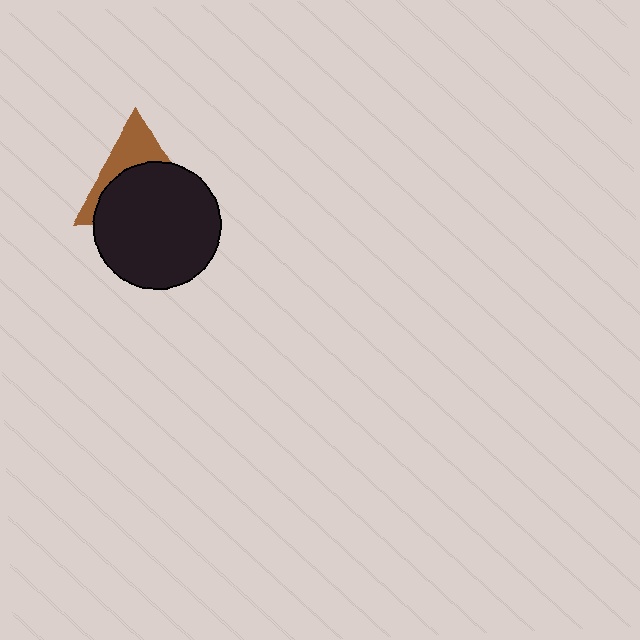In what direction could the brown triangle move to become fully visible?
The brown triangle could move up. That would shift it out from behind the black circle entirely.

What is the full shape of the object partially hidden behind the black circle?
The partially hidden object is a brown triangle.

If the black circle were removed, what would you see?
You would see the complete brown triangle.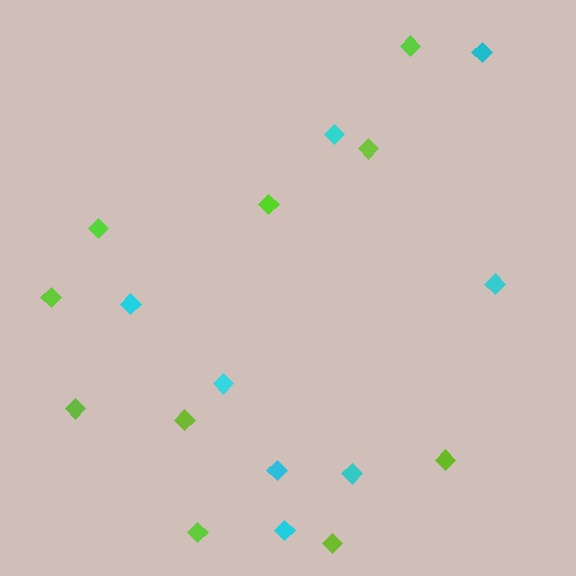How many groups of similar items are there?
There are 2 groups: one group of lime diamonds (10) and one group of cyan diamonds (8).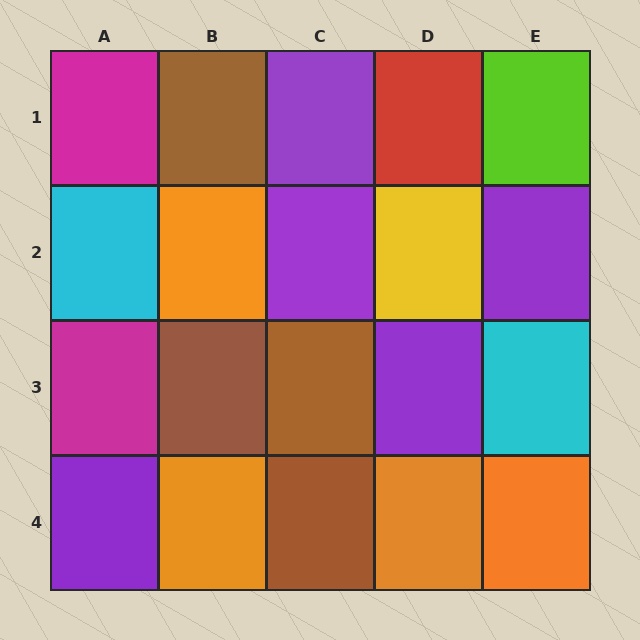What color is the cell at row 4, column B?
Orange.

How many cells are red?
1 cell is red.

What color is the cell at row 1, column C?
Purple.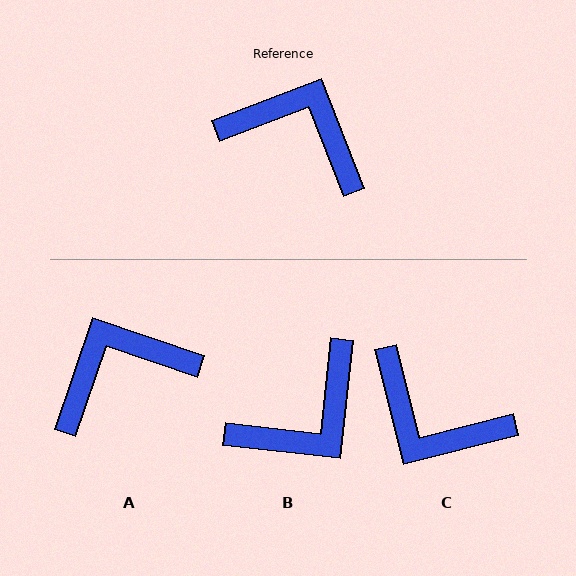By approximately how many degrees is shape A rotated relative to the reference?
Approximately 50 degrees counter-clockwise.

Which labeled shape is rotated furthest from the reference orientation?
C, about 173 degrees away.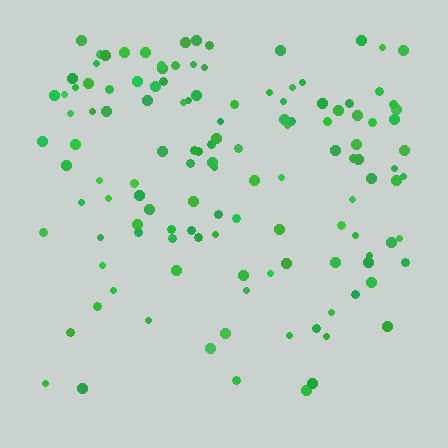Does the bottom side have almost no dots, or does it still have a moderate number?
Still a moderate number, just noticeably fewer than the top.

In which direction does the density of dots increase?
From bottom to top, with the top side densest.